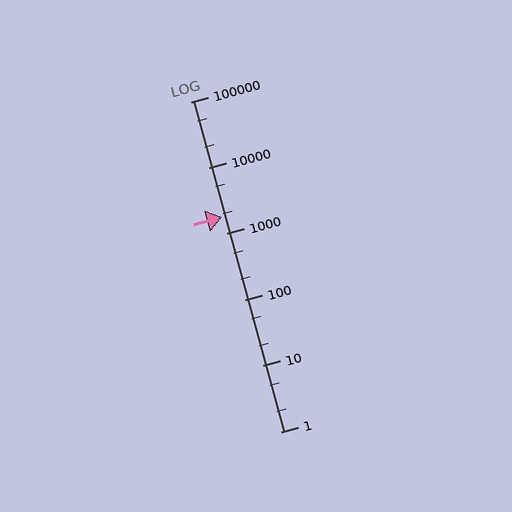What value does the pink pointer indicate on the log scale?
The pointer indicates approximately 1800.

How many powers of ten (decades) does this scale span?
The scale spans 5 decades, from 1 to 100000.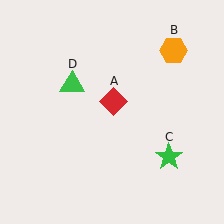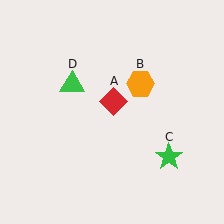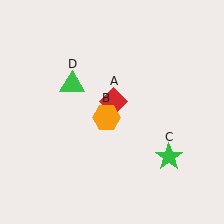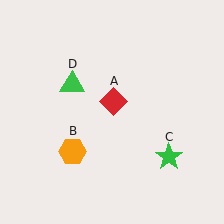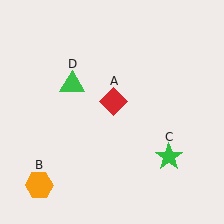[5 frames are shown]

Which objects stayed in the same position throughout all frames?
Red diamond (object A) and green star (object C) and green triangle (object D) remained stationary.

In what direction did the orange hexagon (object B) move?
The orange hexagon (object B) moved down and to the left.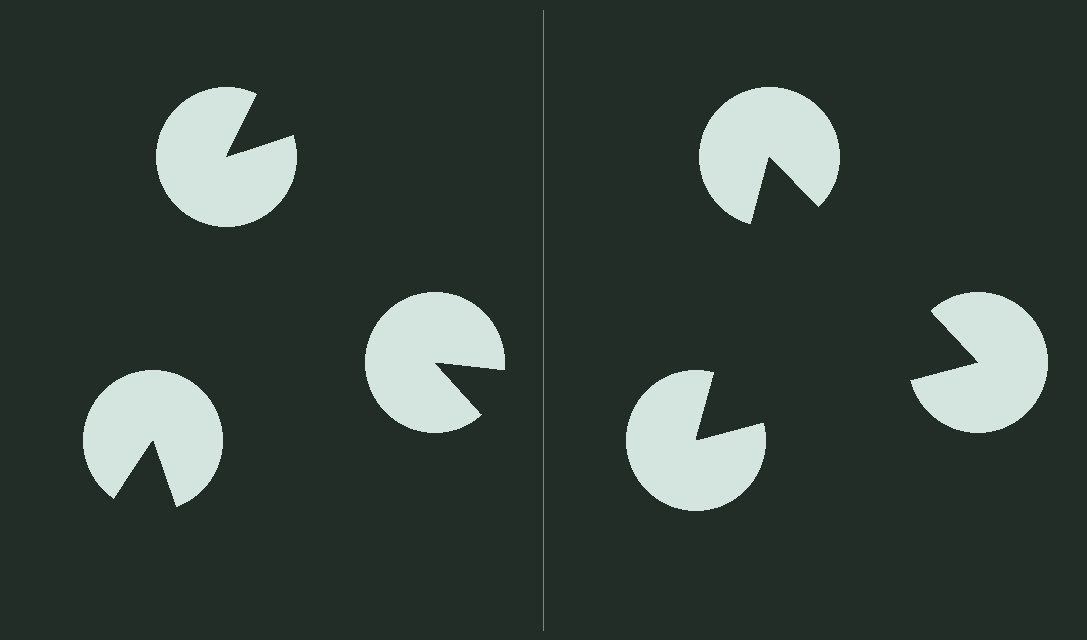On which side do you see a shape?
An illusory triangle appears on the right side. On the left side the wedge cuts are rotated, so no coherent shape forms.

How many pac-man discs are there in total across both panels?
6 — 3 on each side.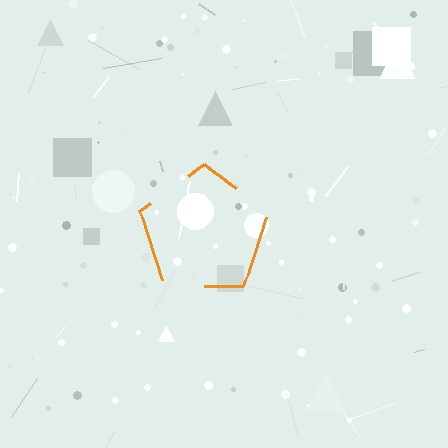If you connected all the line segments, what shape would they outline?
They would outline a pentagon.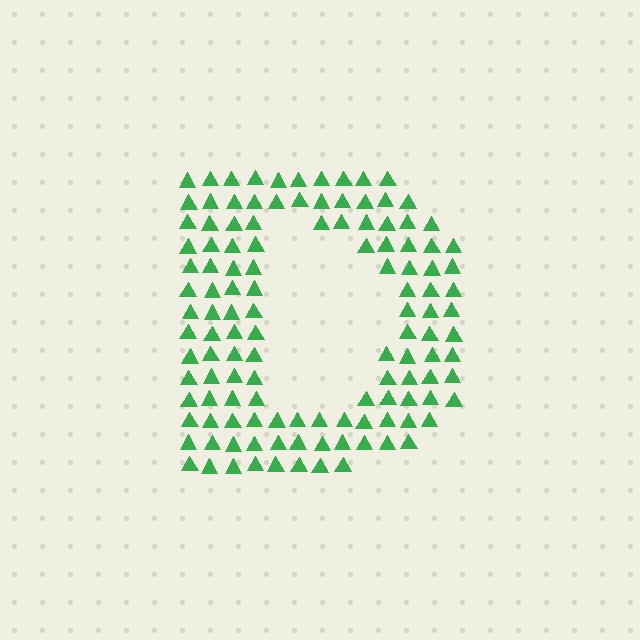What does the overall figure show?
The overall figure shows the letter D.